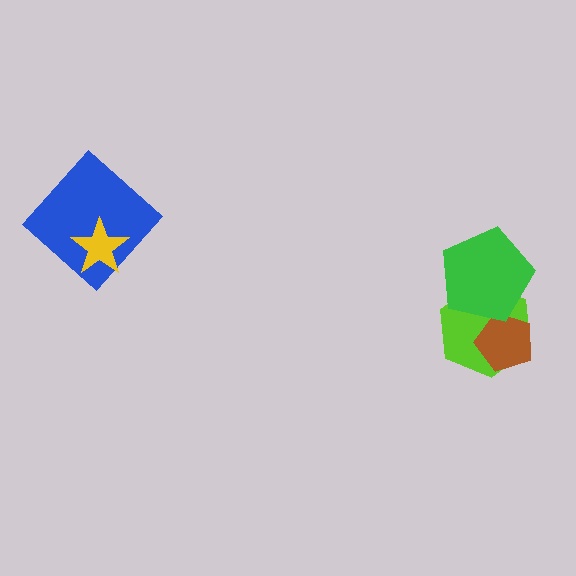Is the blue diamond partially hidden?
Yes, it is partially covered by another shape.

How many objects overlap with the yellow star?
1 object overlaps with the yellow star.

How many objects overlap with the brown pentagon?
2 objects overlap with the brown pentagon.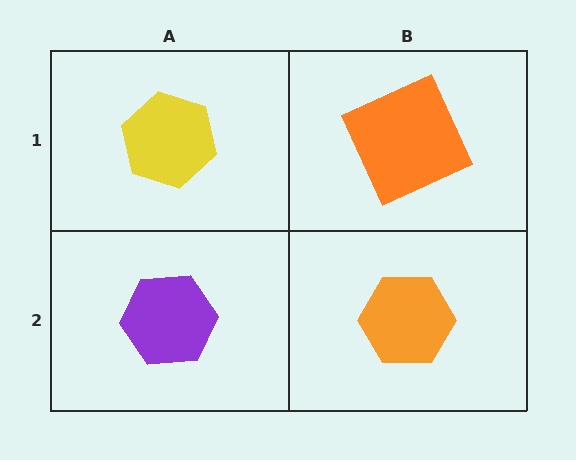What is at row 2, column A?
A purple hexagon.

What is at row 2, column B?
An orange hexagon.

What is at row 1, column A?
A yellow hexagon.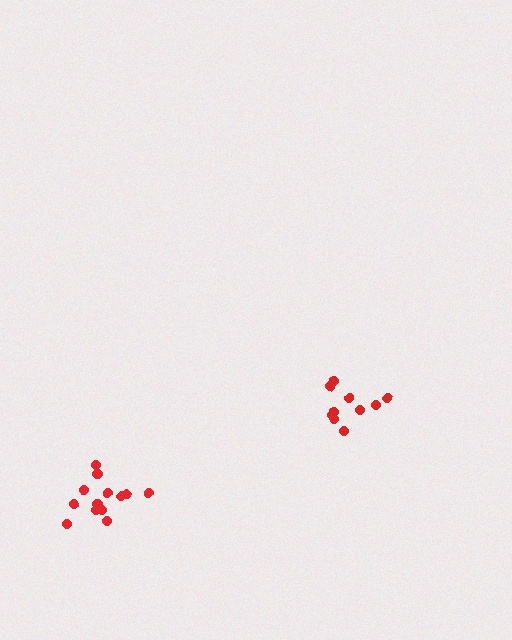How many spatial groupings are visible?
There are 2 spatial groupings.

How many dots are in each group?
Group 1: 10 dots, Group 2: 13 dots (23 total).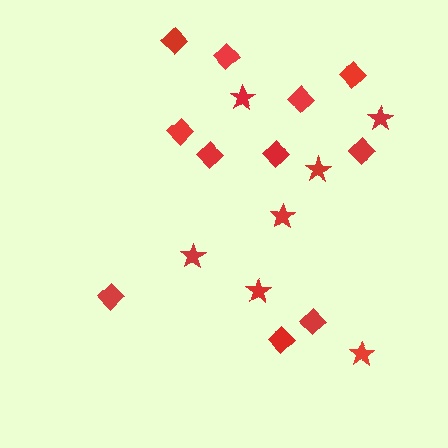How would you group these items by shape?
There are 2 groups: one group of diamonds (11) and one group of stars (7).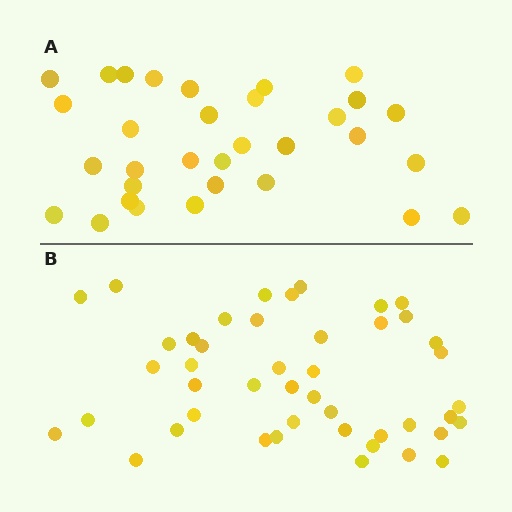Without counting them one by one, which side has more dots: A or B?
Region B (the bottom region) has more dots.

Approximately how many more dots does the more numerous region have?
Region B has approximately 15 more dots than region A.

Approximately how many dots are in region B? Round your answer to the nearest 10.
About 40 dots. (The exact count is 45, which rounds to 40.)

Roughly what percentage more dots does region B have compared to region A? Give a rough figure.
About 40% more.